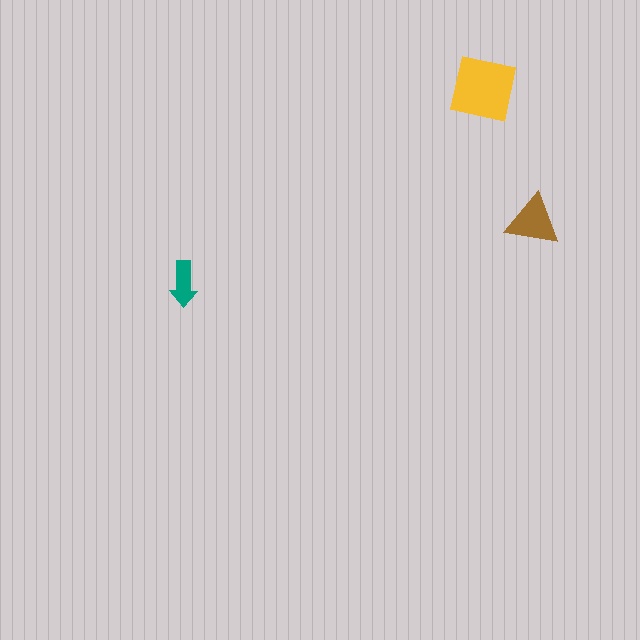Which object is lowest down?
The teal arrow is bottommost.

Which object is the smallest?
The teal arrow.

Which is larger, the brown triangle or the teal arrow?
The brown triangle.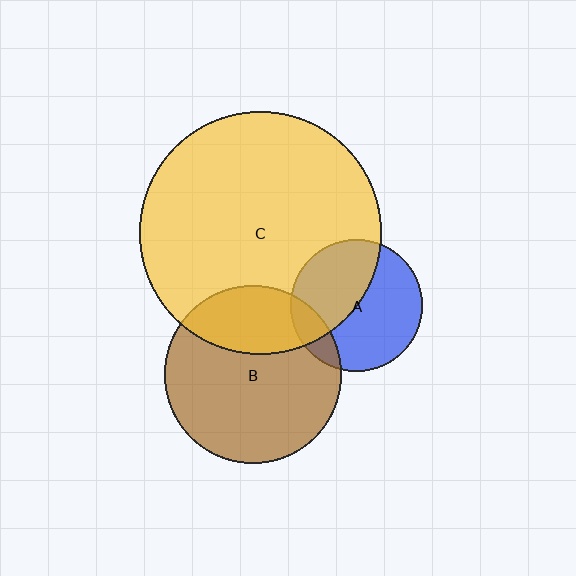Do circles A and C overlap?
Yes.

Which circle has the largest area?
Circle C (yellow).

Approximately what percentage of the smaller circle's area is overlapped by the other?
Approximately 45%.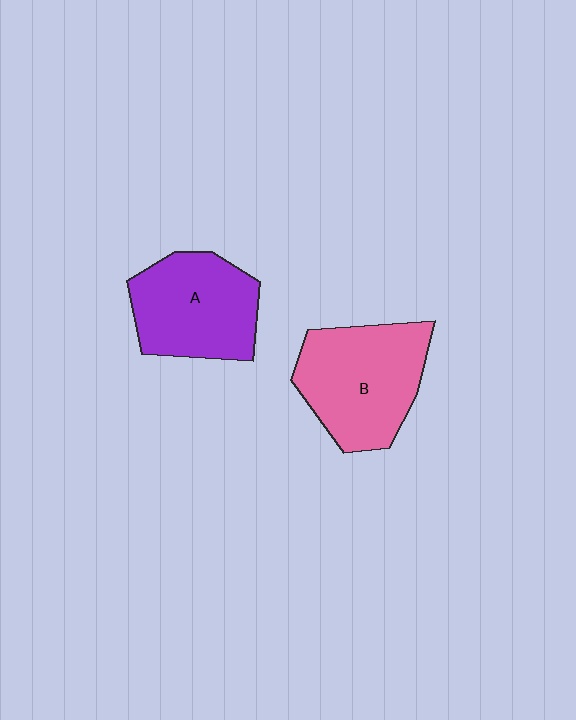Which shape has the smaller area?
Shape A (purple).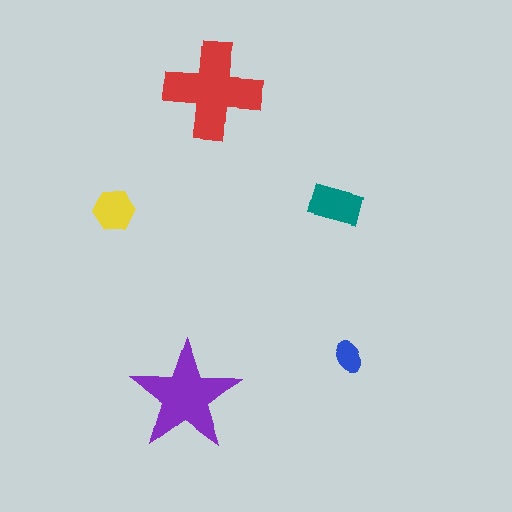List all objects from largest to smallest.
The red cross, the purple star, the teal rectangle, the yellow hexagon, the blue ellipse.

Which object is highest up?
The red cross is topmost.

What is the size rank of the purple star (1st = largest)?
2nd.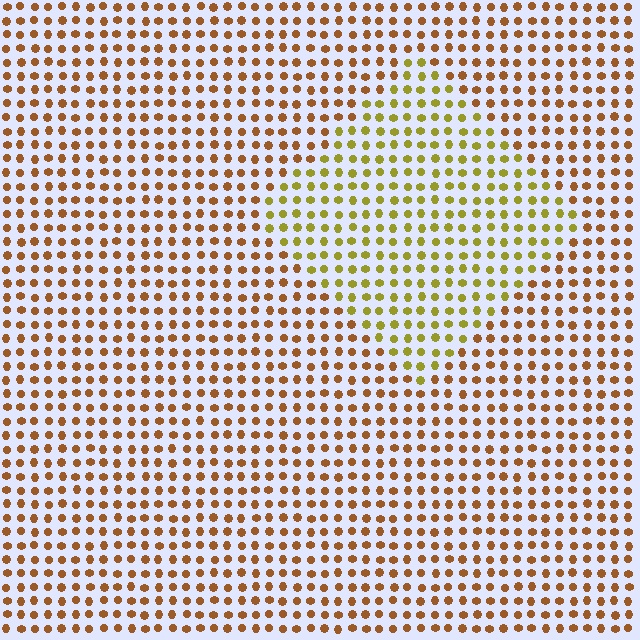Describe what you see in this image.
The image is filled with small brown elements in a uniform arrangement. A diamond-shaped region is visible where the elements are tinted to a slightly different hue, forming a subtle color boundary.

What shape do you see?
I see a diamond.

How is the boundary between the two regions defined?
The boundary is defined purely by a slight shift in hue (about 35 degrees). Spacing, size, and orientation are identical on both sides.